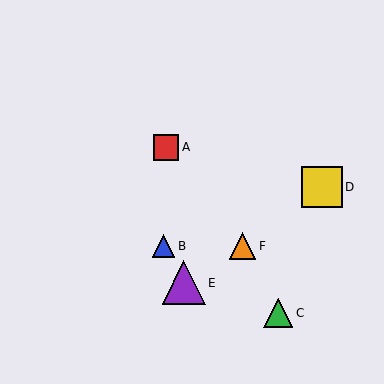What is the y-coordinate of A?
Object A is at y≈147.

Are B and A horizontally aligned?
No, B is at y≈246 and A is at y≈147.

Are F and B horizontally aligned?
Yes, both are at y≈246.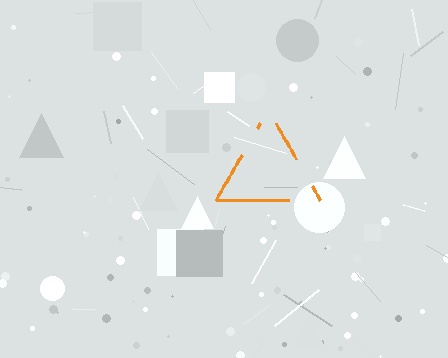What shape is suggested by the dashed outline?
The dashed outline suggests a triangle.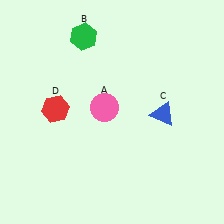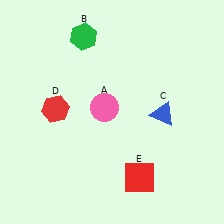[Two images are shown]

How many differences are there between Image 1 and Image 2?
There is 1 difference between the two images.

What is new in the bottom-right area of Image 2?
A red square (E) was added in the bottom-right area of Image 2.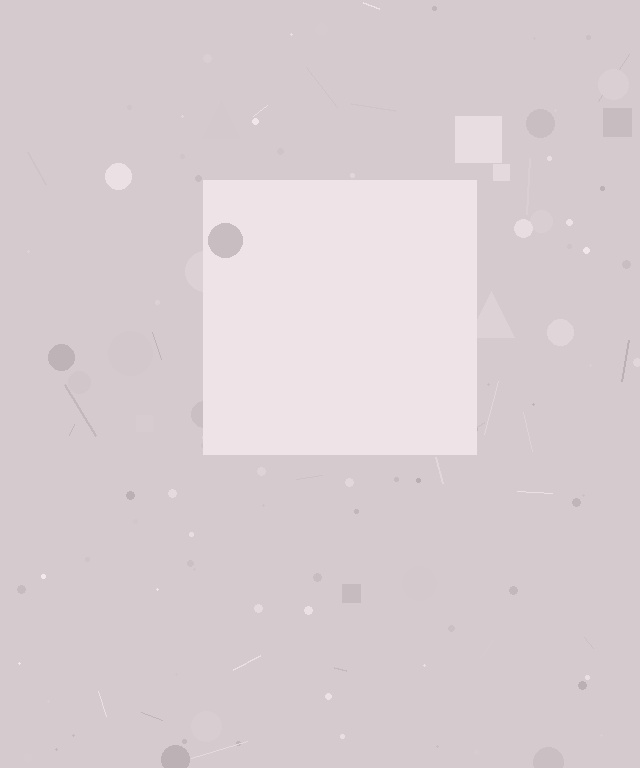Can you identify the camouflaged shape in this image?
The camouflaged shape is a square.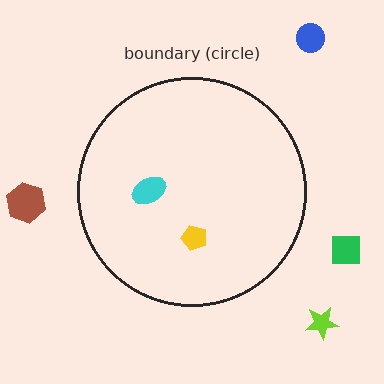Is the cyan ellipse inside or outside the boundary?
Inside.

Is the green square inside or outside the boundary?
Outside.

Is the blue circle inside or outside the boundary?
Outside.